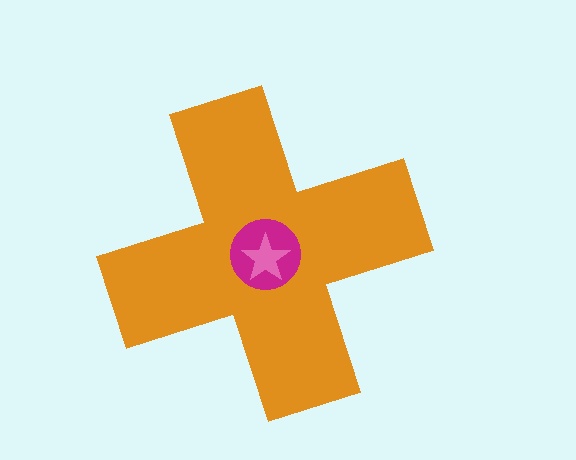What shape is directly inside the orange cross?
The magenta circle.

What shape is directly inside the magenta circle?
The pink star.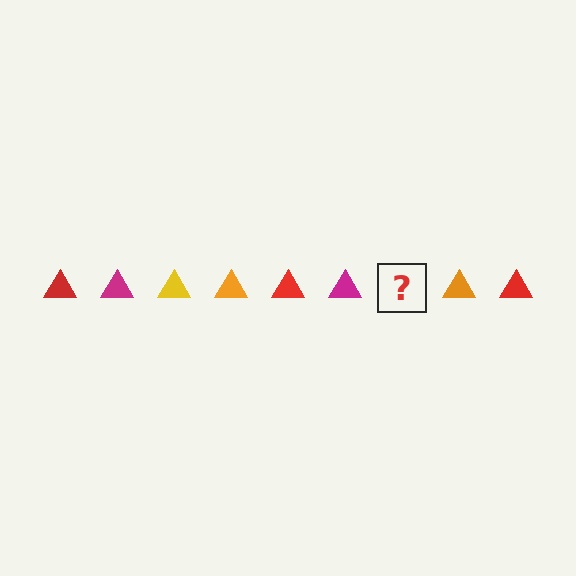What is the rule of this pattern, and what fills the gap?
The rule is that the pattern cycles through red, magenta, yellow, orange triangles. The gap should be filled with a yellow triangle.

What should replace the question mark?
The question mark should be replaced with a yellow triangle.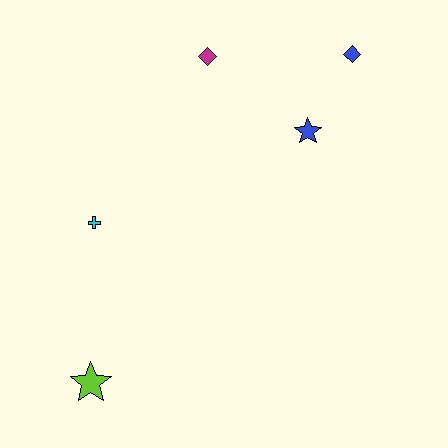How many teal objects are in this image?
There are no teal objects.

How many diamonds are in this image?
There are 2 diamonds.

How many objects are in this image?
There are 5 objects.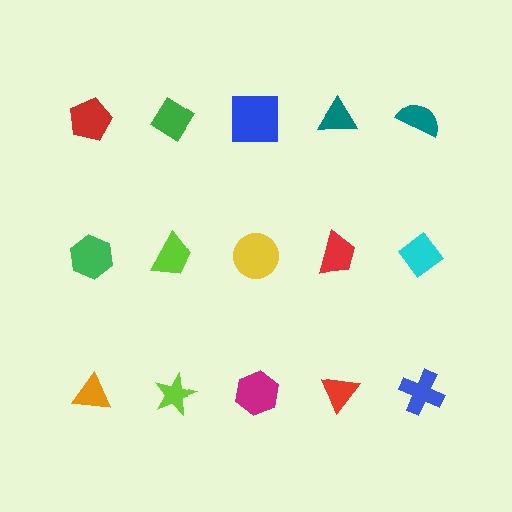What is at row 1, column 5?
A teal semicircle.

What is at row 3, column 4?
A red triangle.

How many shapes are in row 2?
5 shapes.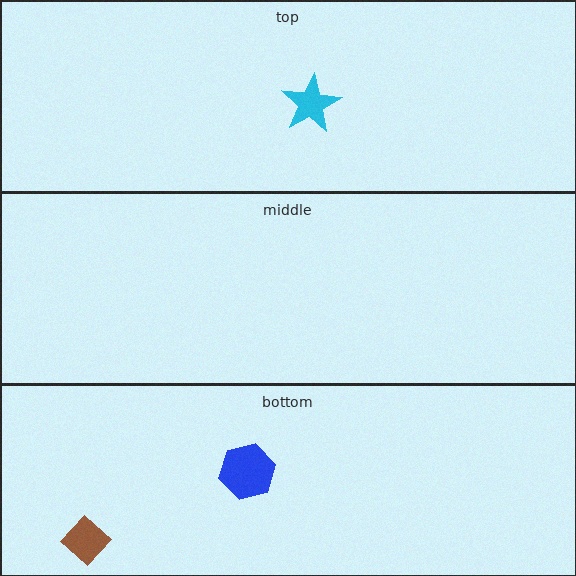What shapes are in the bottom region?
The brown diamond, the blue hexagon.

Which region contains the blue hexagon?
The bottom region.